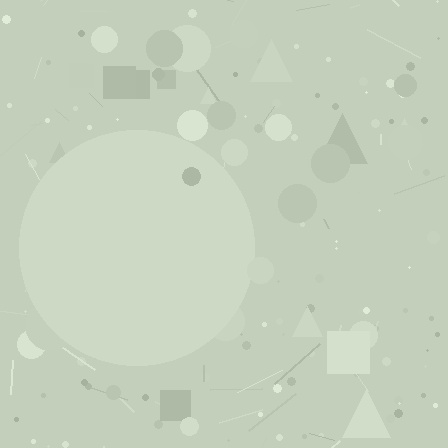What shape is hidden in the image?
A circle is hidden in the image.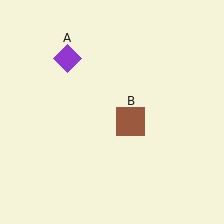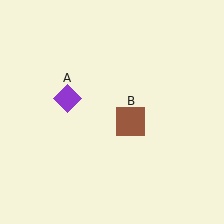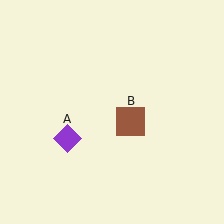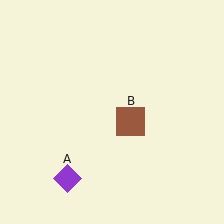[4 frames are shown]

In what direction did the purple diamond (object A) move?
The purple diamond (object A) moved down.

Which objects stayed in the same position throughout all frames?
Brown square (object B) remained stationary.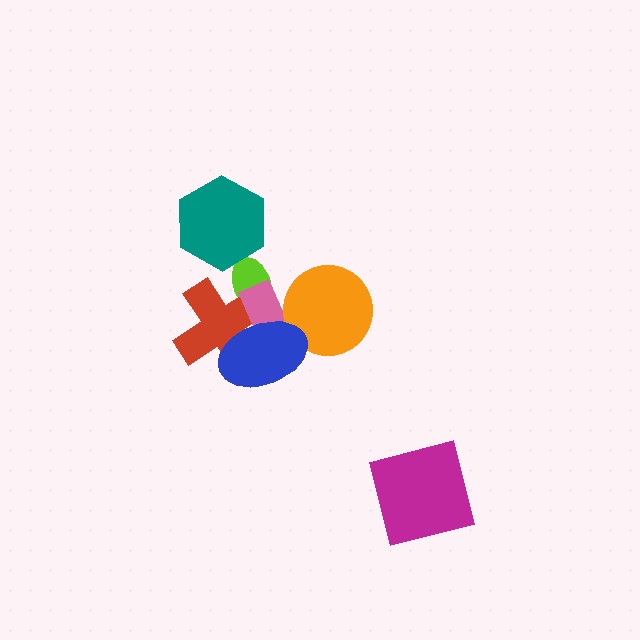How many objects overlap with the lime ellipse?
3 objects overlap with the lime ellipse.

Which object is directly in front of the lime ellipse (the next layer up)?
The red cross is directly in front of the lime ellipse.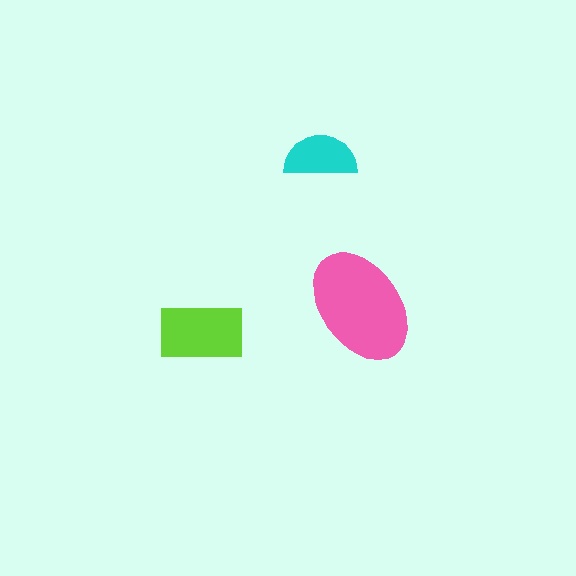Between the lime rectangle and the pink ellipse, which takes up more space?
The pink ellipse.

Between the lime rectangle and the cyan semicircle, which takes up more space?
The lime rectangle.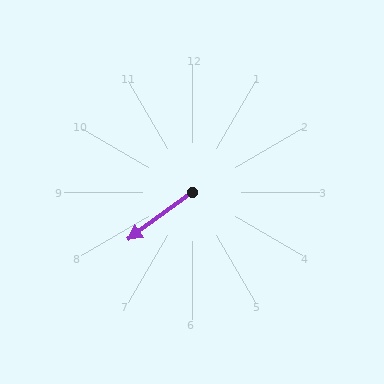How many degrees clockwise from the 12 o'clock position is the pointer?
Approximately 234 degrees.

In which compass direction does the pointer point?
Southwest.